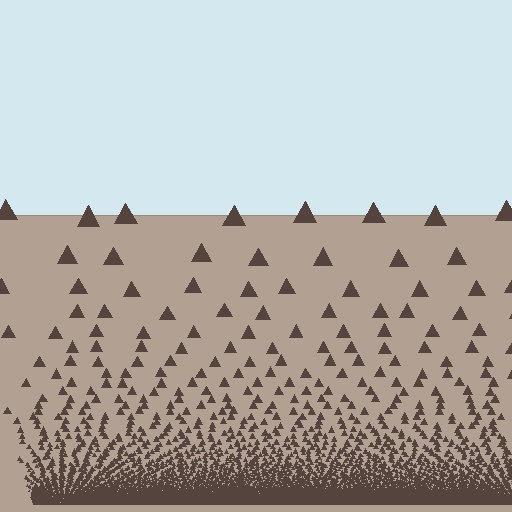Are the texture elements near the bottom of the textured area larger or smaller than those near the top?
Smaller. The gradient is inverted — elements near the bottom are smaller and denser.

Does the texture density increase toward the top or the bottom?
Density increases toward the bottom.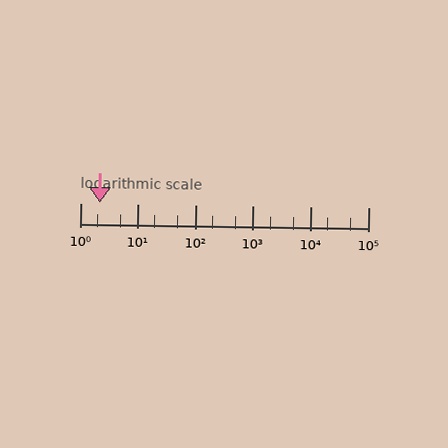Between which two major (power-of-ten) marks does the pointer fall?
The pointer is between 1 and 10.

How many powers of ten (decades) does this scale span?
The scale spans 5 decades, from 1 to 100000.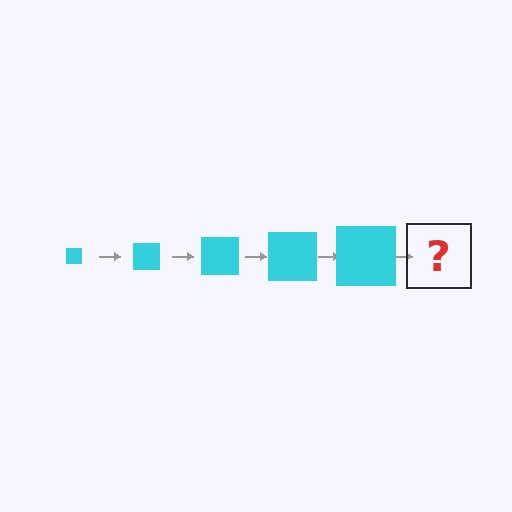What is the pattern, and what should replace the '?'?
The pattern is that the square gets progressively larger each step. The '?' should be a cyan square, larger than the previous one.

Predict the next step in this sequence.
The next step is a cyan square, larger than the previous one.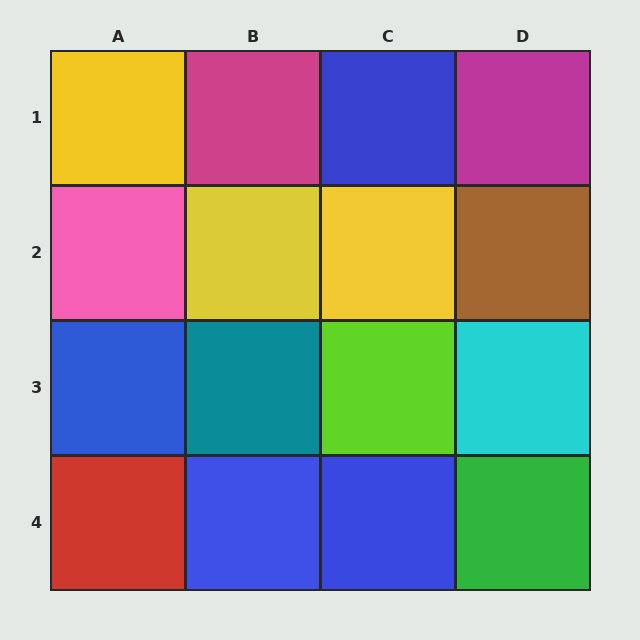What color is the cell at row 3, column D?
Cyan.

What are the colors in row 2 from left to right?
Pink, yellow, yellow, brown.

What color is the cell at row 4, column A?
Red.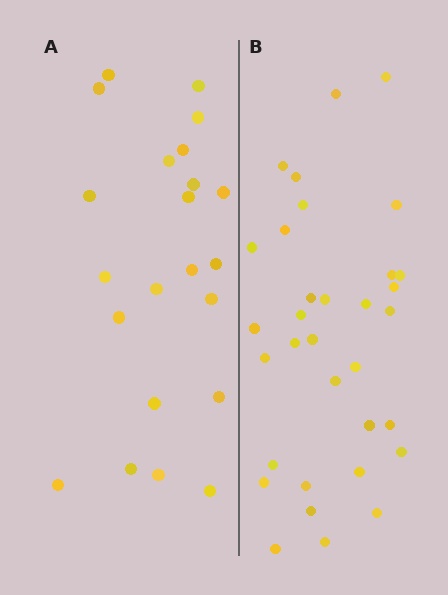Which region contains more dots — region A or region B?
Region B (the right region) has more dots.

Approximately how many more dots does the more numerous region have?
Region B has roughly 12 or so more dots than region A.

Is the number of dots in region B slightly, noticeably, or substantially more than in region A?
Region B has substantially more. The ratio is roughly 1.5 to 1.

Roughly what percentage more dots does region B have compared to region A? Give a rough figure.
About 50% more.